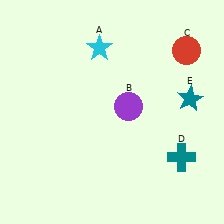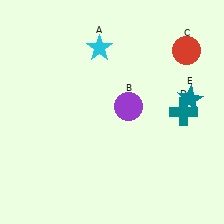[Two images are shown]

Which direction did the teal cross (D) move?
The teal cross (D) moved up.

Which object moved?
The teal cross (D) moved up.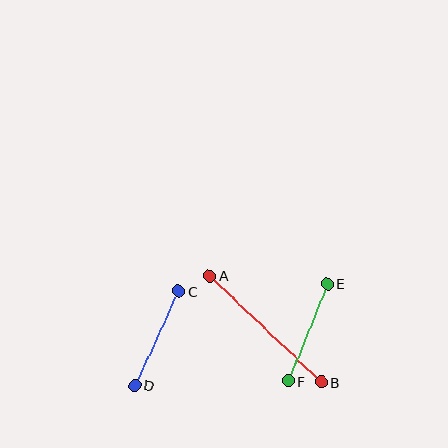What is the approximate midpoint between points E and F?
The midpoint is at approximately (308, 332) pixels.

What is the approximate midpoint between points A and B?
The midpoint is at approximately (266, 329) pixels.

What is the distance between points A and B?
The distance is approximately 153 pixels.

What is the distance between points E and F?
The distance is approximately 105 pixels.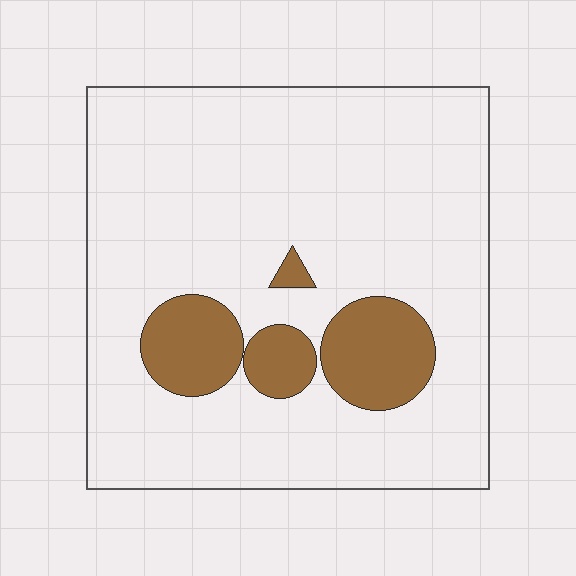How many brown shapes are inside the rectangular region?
4.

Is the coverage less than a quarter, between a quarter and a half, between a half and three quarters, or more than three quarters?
Less than a quarter.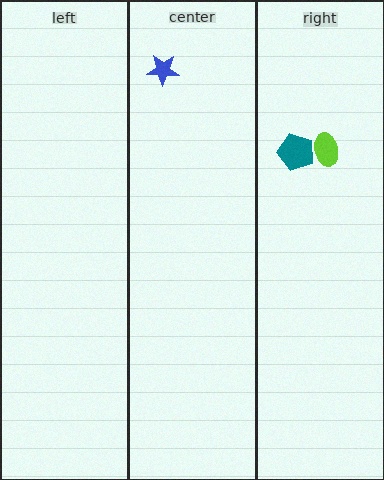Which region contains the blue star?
The center region.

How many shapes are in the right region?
2.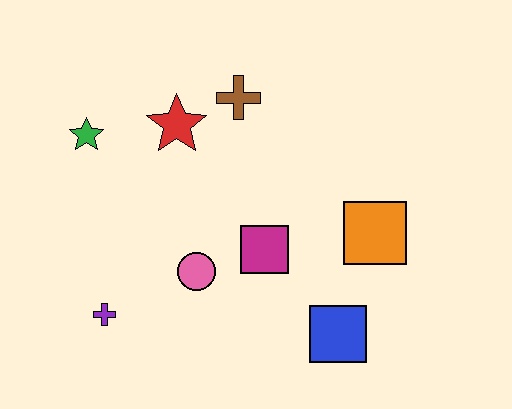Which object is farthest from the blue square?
The green star is farthest from the blue square.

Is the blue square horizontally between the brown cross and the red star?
No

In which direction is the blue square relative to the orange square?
The blue square is below the orange square.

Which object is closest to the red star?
The brown cross is closest to the red star.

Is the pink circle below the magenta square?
Yes